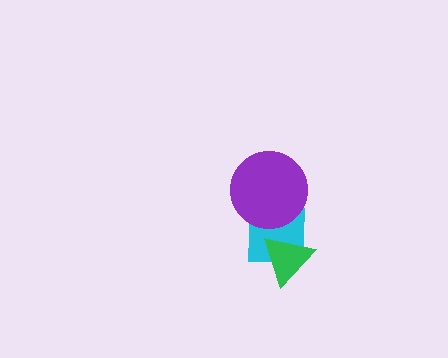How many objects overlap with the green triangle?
1 object overlaps with the green triangle.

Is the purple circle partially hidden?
No, no other shape covers it.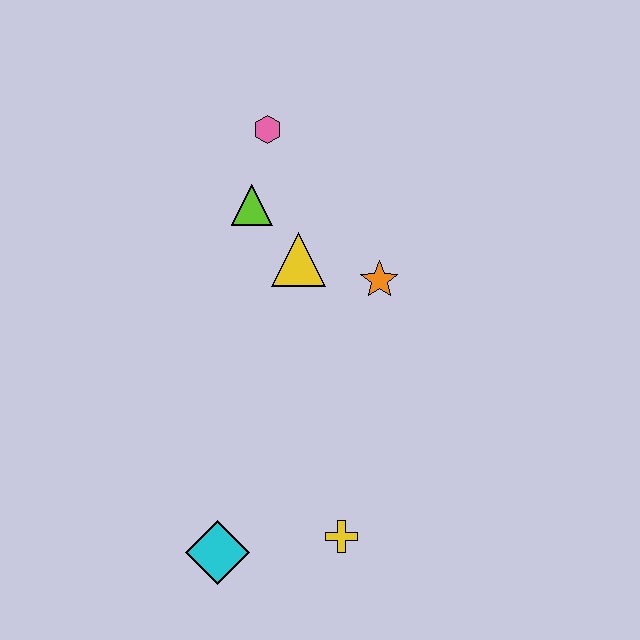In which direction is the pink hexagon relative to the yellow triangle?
The pink hexagon is above the yellow triangle.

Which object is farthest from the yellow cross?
The pink hexagon is farthest from the yellow cross.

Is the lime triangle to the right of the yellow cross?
No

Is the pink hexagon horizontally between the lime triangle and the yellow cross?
Yes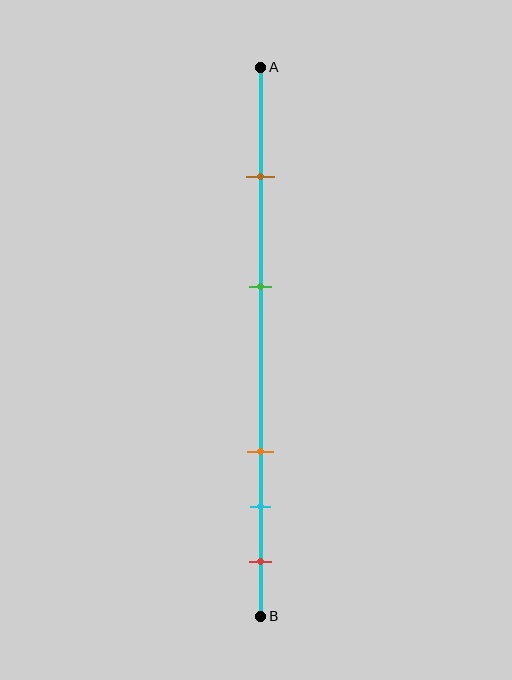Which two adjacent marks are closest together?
The cyan and red marks are the closest adjacent pair.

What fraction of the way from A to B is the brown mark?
The brown mark is approximately 20% (0.2) of the way from A to B.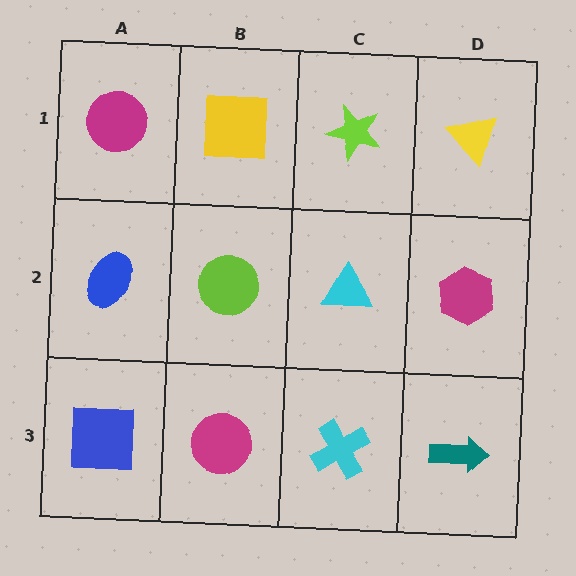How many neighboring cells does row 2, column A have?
3.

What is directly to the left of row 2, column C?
A lime circle.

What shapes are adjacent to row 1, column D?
A magenta hexagon (row 2, column D), a lime star (row 1, column C).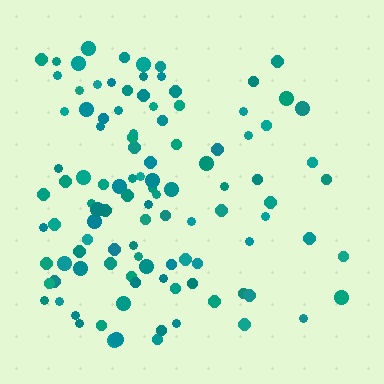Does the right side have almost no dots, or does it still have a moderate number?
Still a moderate number, just noticeably fewer than the left.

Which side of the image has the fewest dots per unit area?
The right.